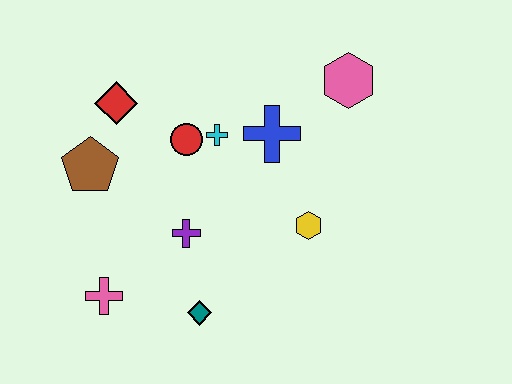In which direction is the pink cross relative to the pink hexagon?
The pink cross is to the left of the pink hexagon.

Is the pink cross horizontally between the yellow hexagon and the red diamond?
No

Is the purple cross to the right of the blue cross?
No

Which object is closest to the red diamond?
The brown pentagon is closest to the red diamond.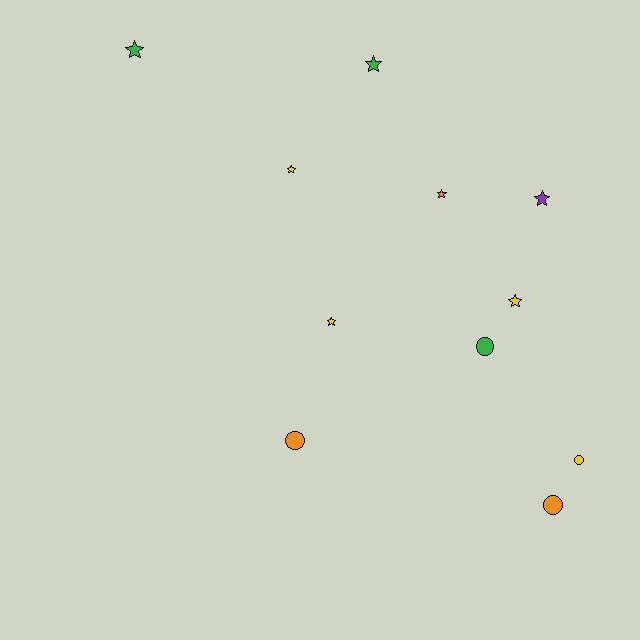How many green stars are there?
There are 2 green stars.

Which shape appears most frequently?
Star, with 7 objects.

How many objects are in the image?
There are 11 objects.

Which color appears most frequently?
Yellow, with 4 objects.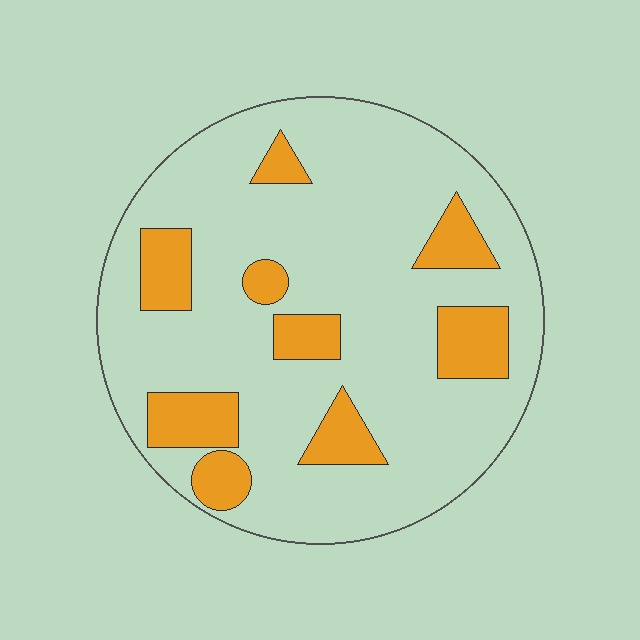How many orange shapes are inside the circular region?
9.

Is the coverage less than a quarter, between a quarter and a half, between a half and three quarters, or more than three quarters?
Less than a quarter.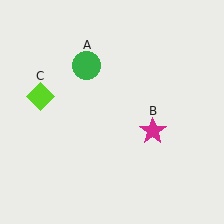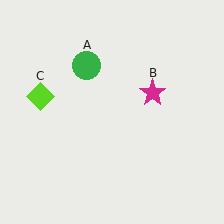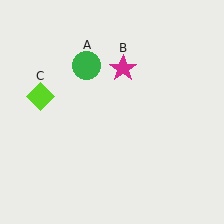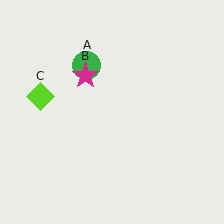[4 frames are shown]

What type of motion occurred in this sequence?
The magenta star (object B) rotated counterclockwise around the center of the scene.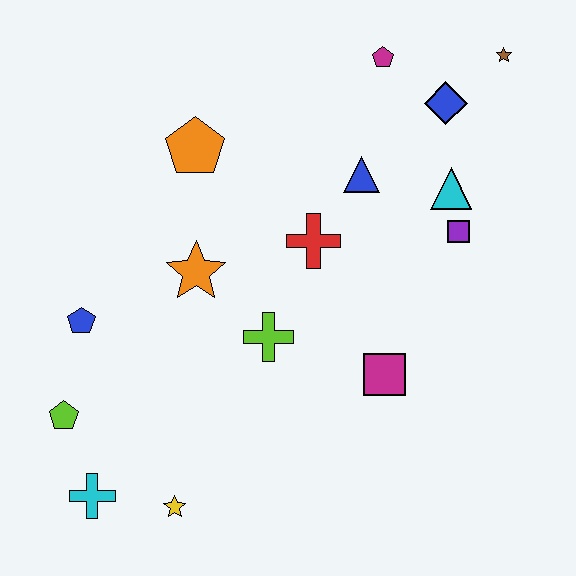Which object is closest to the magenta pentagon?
The blue diamond is closest to the magenta pentagon.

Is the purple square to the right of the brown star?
No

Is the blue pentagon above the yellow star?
Yes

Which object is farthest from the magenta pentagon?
The cyan cross is farthest from the magenta pentagon.